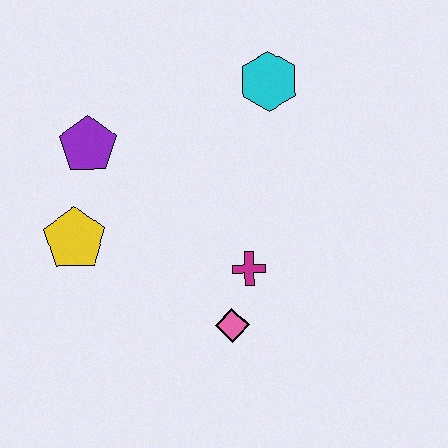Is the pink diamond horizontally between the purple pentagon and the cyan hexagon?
Yes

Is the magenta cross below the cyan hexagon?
Yes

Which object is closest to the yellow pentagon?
The purple pentagon is closest to the yellow pentagon.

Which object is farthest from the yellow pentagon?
The cyan hexagon is farthest from the yellow pentagon.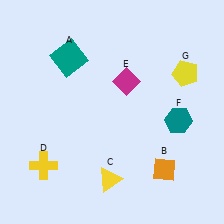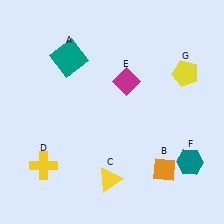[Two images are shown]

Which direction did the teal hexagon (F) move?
The teal hexagon (F) moved down.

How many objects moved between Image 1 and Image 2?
1 object moved between the two images.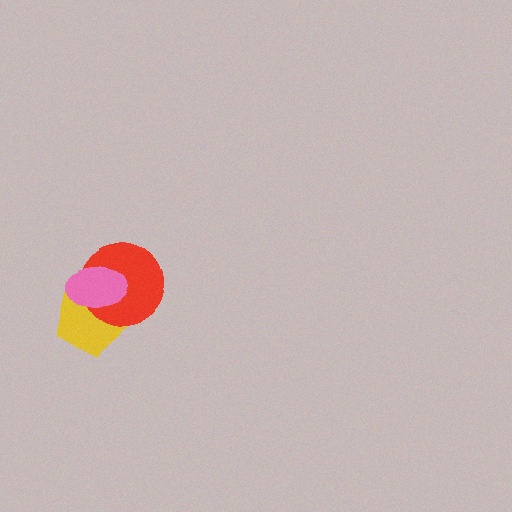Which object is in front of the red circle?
The pink ellipse is in front of the red circle.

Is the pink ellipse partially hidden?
No, no other shape covers it.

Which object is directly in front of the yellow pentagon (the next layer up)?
The red circle is directly in front of the yellow pentagon.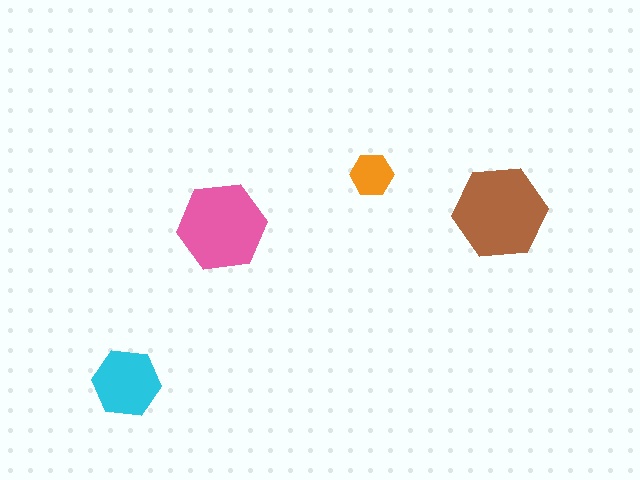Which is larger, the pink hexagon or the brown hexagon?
The brown one.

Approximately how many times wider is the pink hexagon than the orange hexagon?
About 2 times wider.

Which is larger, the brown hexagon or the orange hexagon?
The brown one.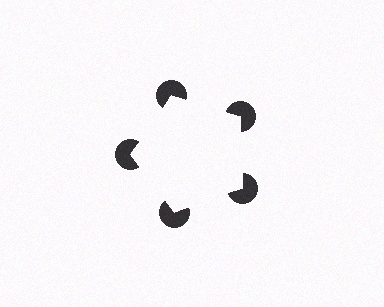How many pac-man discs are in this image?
There are 5 — one at each vertex of the illusory pentagon.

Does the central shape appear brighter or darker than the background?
It typically appears slightly brighter than the background, even though no actual brightness change is drawn.